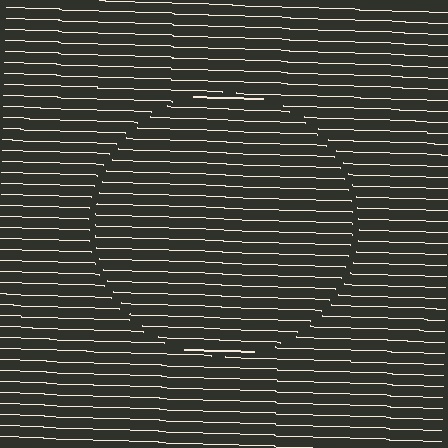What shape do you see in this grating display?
An illusory circle. The interior of the shape contains the same grating, shifted by half a period — the contour is defined by the phase discontinuity where line-ends from the inner and outer gratings abut.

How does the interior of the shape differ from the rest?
The interior of the shape contains the same grating, shifted by half a period — the contour is defined by the phase discontinuity where line-ends from the inner and outer gratings abut.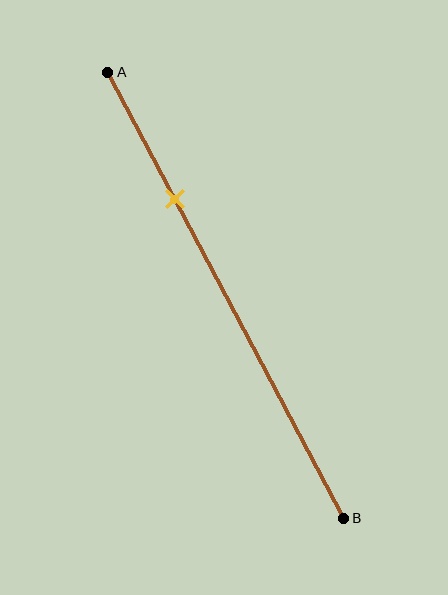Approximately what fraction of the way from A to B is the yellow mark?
The yellow mark is approximately 30% of the way from A to B.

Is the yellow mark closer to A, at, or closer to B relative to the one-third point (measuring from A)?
The yellow mark is closer to point A than the one-third point of segment AB.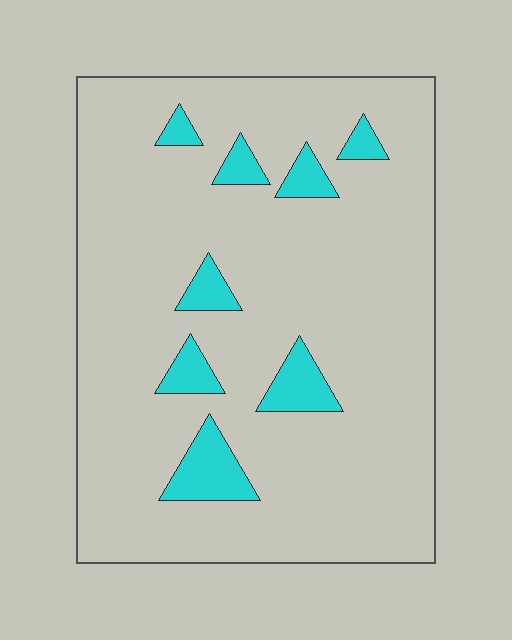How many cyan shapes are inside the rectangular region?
8.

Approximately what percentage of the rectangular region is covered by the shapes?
Approximately 10%.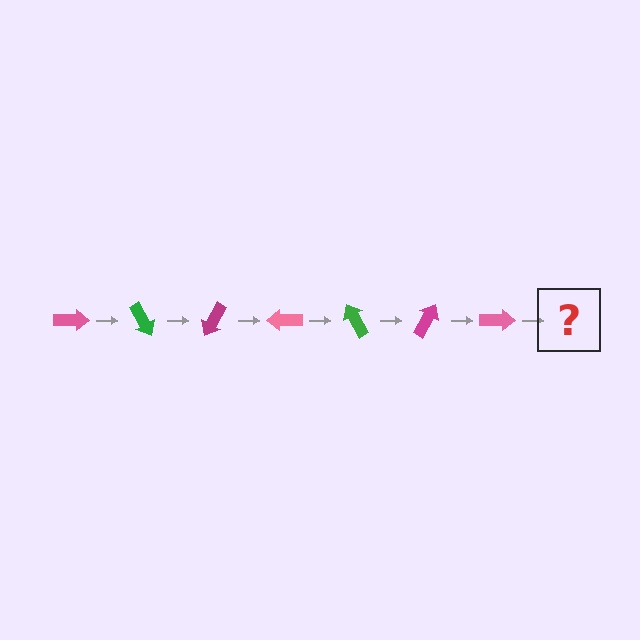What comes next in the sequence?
The next element should be a green arrow, rotated 420 degrees from the start.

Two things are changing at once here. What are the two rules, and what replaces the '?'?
The two rules are that it rotates 60 degrees each step and the color cycles through pink, green, and magenta. The '?' should be a green arrow, rotated 420 degrees from the start.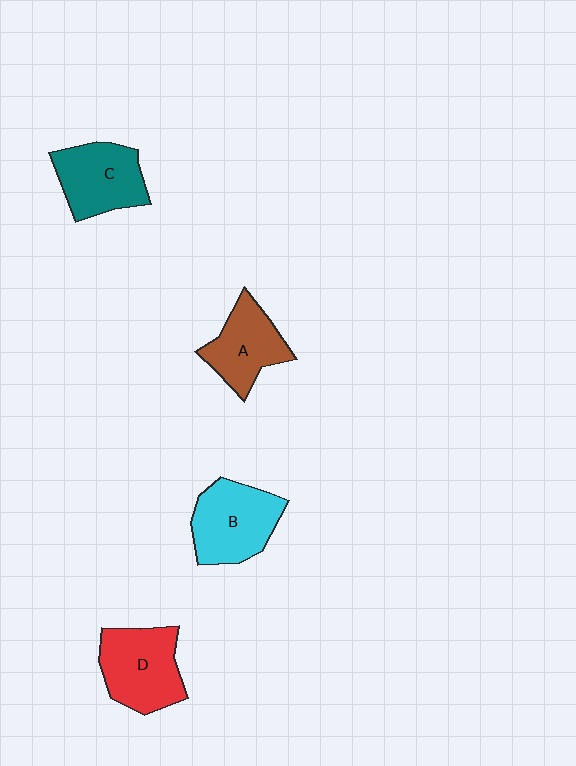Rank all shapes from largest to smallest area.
From largest to smallest: D (red), B (cyan), C (teal), A (brown).